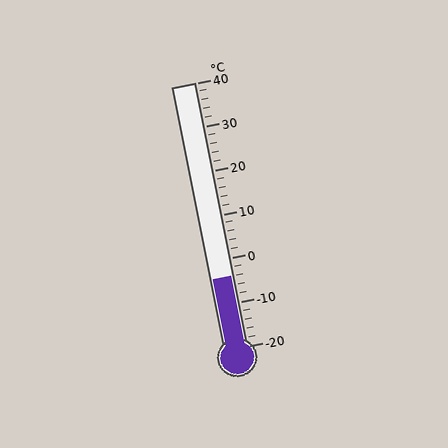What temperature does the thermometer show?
The thermometer shows approximately -4°C.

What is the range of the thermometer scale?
The thermometer scale ranges from -20°C to 40°C.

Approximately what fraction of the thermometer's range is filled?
The thermometer is filled to approximately 25% of its range.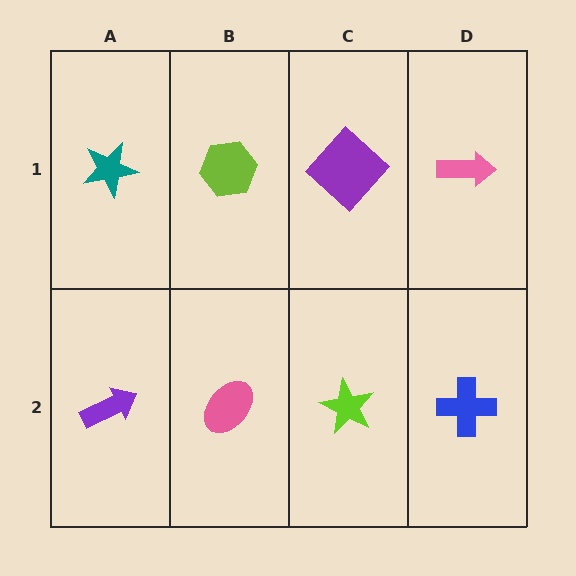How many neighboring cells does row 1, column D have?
2.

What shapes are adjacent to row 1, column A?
A purple arrow (row 2, column A), a lime hexagon (row 1, column B).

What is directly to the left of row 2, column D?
A lime star.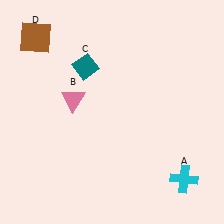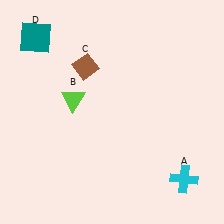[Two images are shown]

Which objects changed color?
B changed from pink to lime. C changed from teal to brown. D changed from brown to teal.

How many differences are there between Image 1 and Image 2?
There are 3 differences between the two images.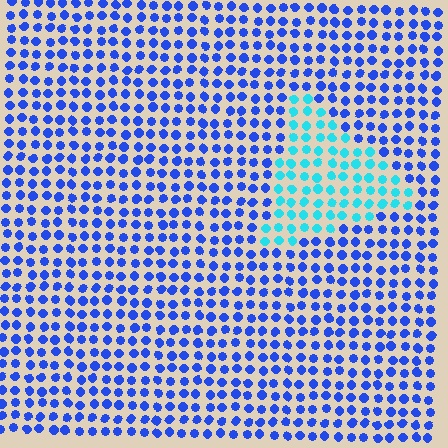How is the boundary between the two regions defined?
The boundary is defined purely by a slight shift in hue (about 45 degrees). Spacing, size, and orientation are identical on both sides.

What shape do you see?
I see a triangle.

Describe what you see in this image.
The image is filled with small blue elements in a uniform arrangement. A triangle-shaped region is visible where the elements are tinted to a slightly different hue, forming a subtle color boundary.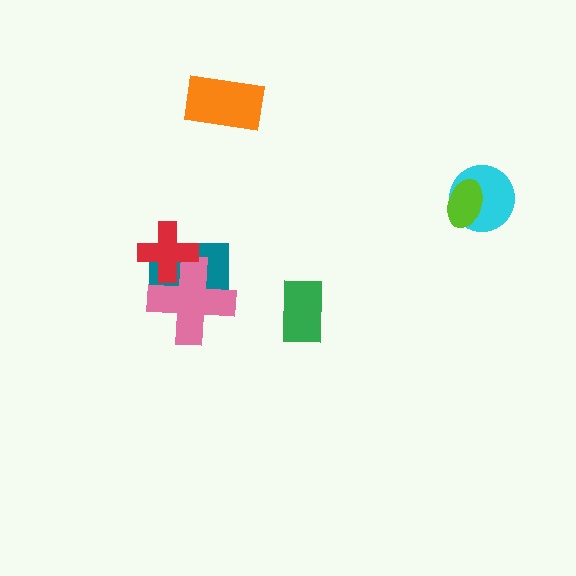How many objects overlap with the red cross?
2 objects overlap with the red cross.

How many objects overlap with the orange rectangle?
0 objects overlap with the orange rectangle.